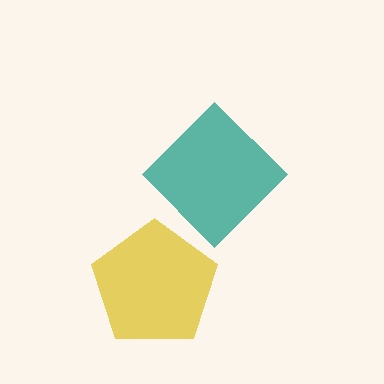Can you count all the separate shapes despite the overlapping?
Yes, there are 2 separate shapes.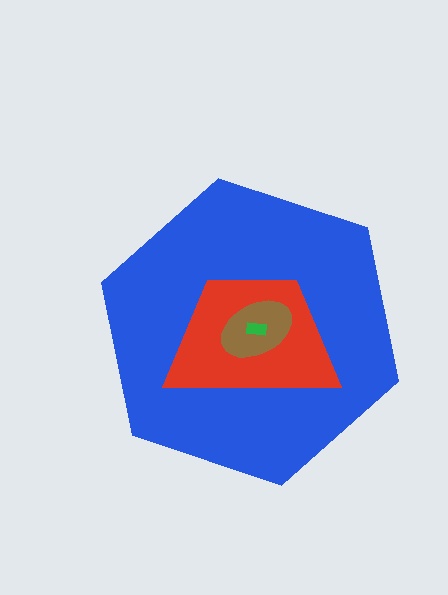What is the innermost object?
The green rectangle.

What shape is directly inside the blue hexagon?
The red trapezoid.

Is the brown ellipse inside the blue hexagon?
Yes.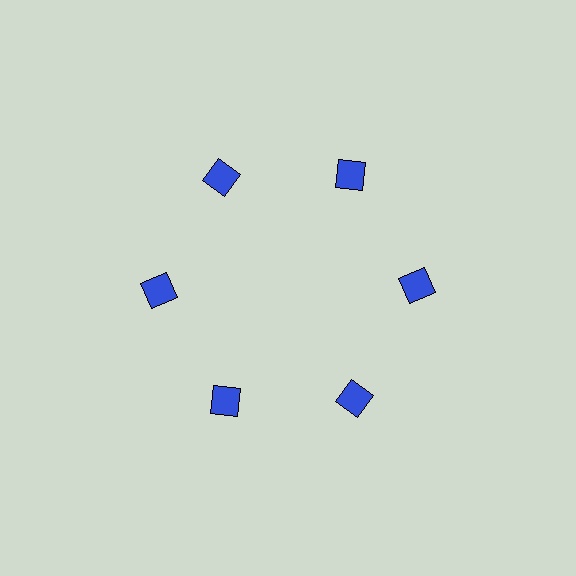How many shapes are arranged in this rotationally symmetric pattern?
There are 6 shapes, arranged in 6 groups of 1.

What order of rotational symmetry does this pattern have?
This pattern has 6-fold rotational symmetry.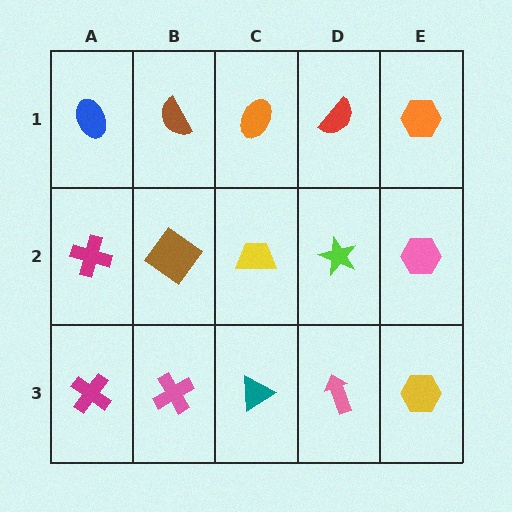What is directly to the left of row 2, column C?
A brown diamond.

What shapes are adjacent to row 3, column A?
A magenta cross (row 2, column A), a pink cross (row 3, column B).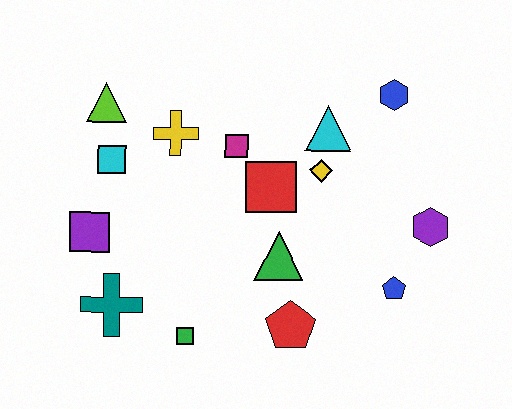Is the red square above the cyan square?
No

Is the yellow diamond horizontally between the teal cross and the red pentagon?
No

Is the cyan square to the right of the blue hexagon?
No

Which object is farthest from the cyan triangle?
The teal cross is farthest from the cyan triangle.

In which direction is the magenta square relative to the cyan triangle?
The magenta square is to the left of the cyan triangle.